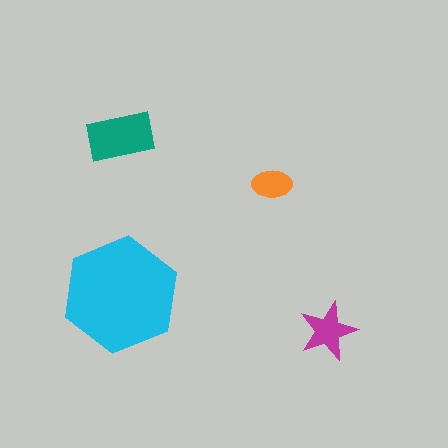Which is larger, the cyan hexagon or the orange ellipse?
The cyan hexagon.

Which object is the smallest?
The orange ellipse.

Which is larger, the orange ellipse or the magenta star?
The magenta star.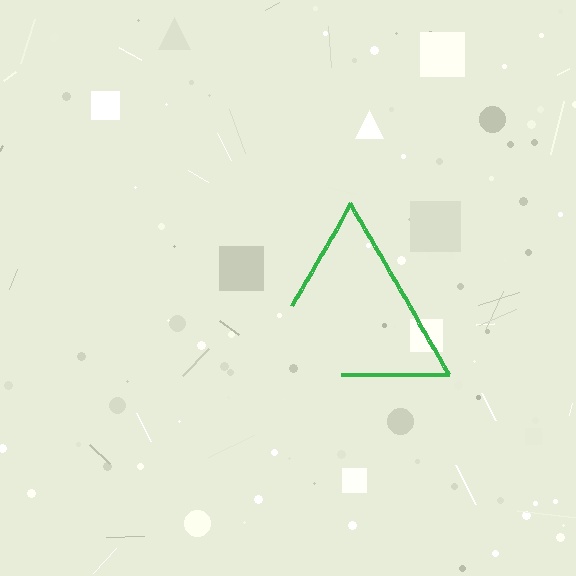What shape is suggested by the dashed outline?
The dashed outline suggests a triangle.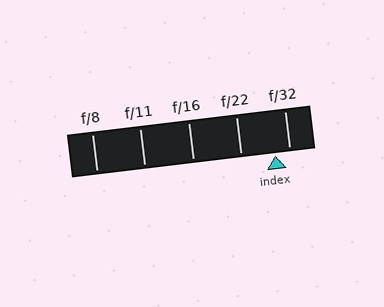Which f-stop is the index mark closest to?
The index mark is closest to f/32.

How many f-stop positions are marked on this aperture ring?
There are 5 f-stop positions marked.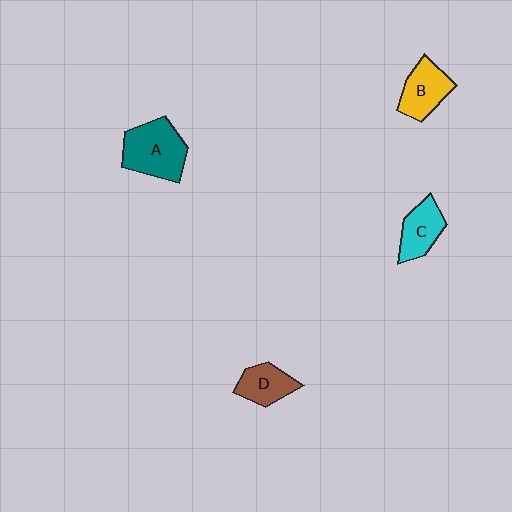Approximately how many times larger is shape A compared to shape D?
Approximately 1.7 times.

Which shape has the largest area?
Shape A (teal).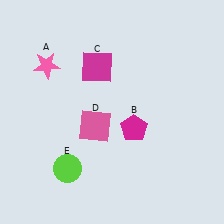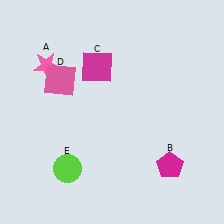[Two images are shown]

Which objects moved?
The objects that moved are: the magenta pentagon (B), the pink square (D).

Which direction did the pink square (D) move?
The pink square (D) moved up.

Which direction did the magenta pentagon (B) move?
The magenta pentagon (B) moved down.